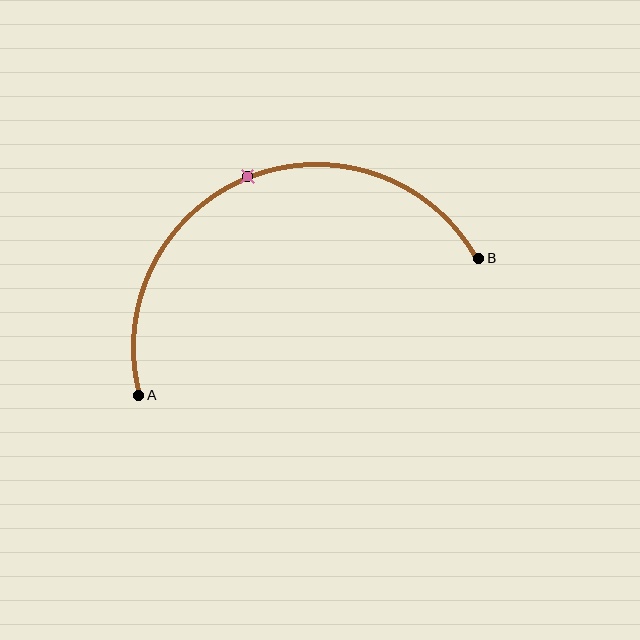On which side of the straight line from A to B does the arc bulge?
The arc bulges above the straight line connecting A and B.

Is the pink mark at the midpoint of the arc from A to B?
Yes. The pink mark lies on the arc at equal arc-length from both A and B — it is the arc midpoint.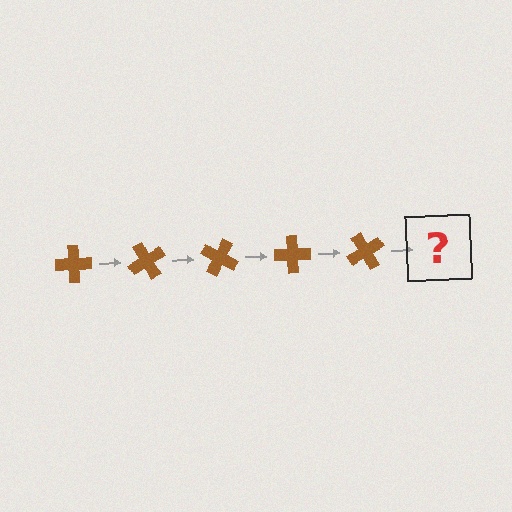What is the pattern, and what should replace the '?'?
The pattern is that the cross rotates 60 degrees each step. The '?' should be a brown cross rotated 300 degrees.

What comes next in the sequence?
The next element should be a brown cross rotated 300 degrees.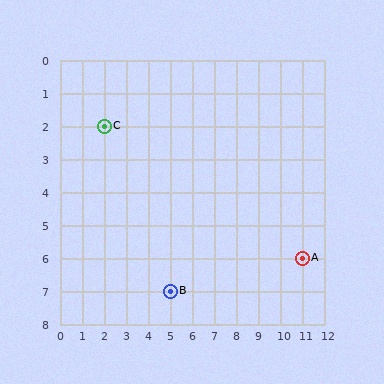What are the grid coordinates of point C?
Point C is at grid coordinates (2, 2).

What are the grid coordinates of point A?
Point A is at grid coordinates (11, 6).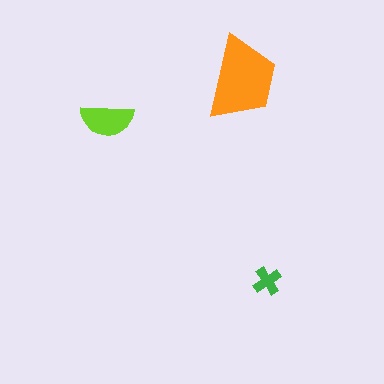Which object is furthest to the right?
The green cross is rightmost.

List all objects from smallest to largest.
The green cross, the lime semicircle, the orange trapezoid.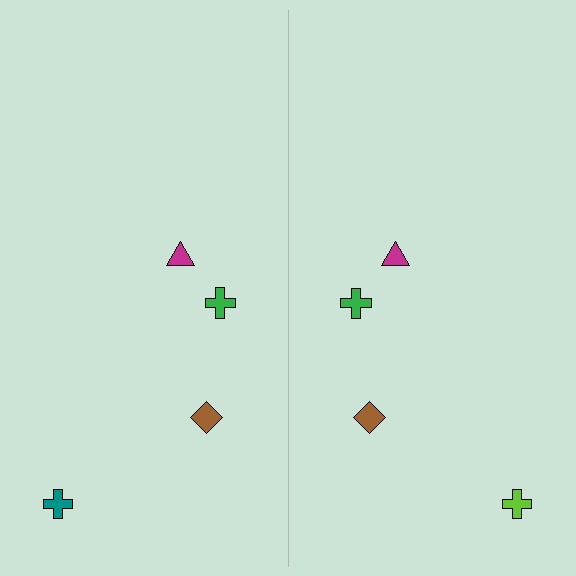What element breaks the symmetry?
The lime cross on the right side breaks the symmetry — its mirror counterpart is teal.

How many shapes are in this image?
There are 8 shapes in this image.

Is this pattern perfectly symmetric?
No, the pattern is not perfectly symmetric. The lime cross on the right side breaks the symmetry — its mirror counterpart is teal.